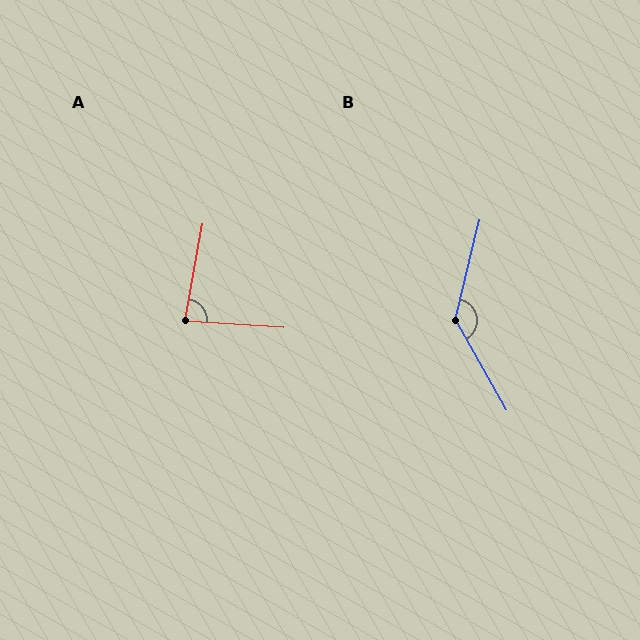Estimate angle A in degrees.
Approximately 83 degrees.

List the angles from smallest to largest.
A (83°), B (137°).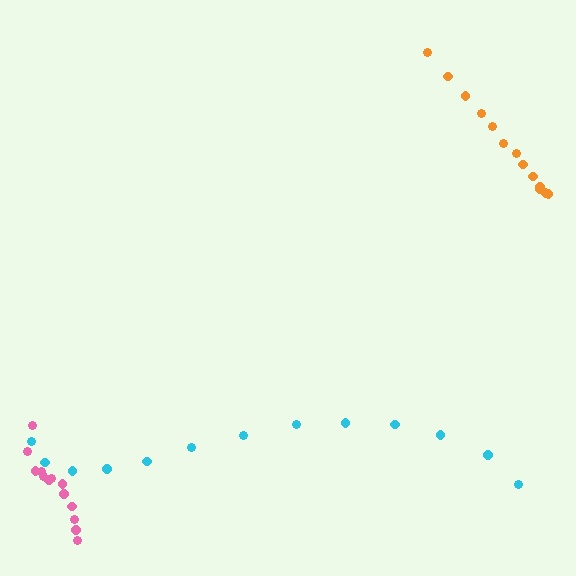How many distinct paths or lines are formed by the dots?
There are 3 distinct paths.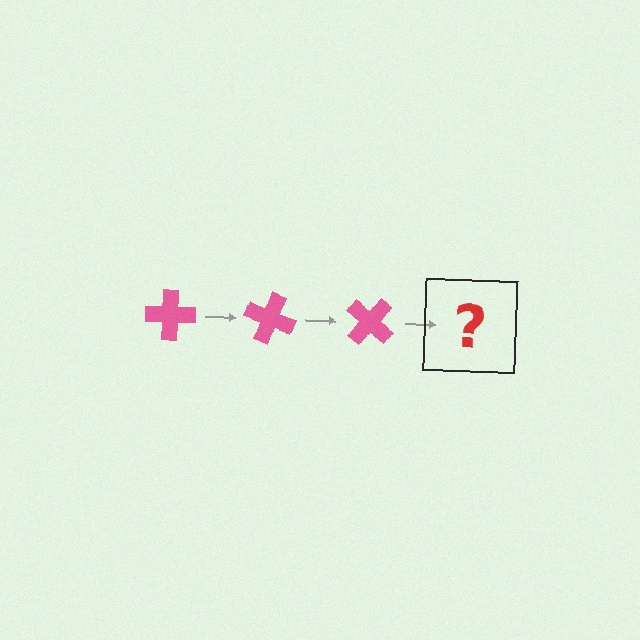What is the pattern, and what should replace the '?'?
The pattern is that the cross rotates 20 degrees each step. The '?' should be a pink cross rotated 60 degrees.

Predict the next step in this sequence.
The next step is a pink cross rotated 60 degrees.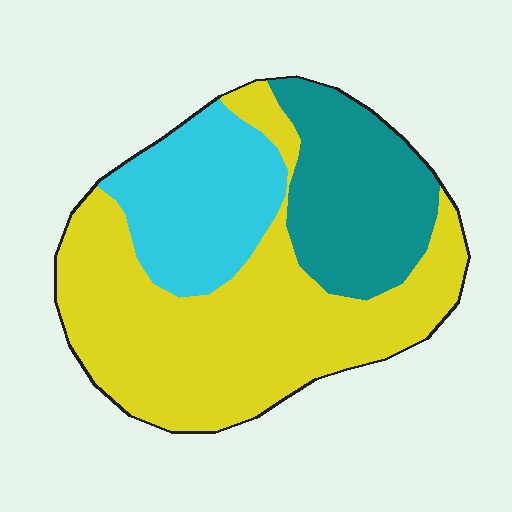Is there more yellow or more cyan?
Yellow.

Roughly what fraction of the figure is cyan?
Cyan covers roughly 20% of the figure.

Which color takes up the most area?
Yellow, at roughly 55%.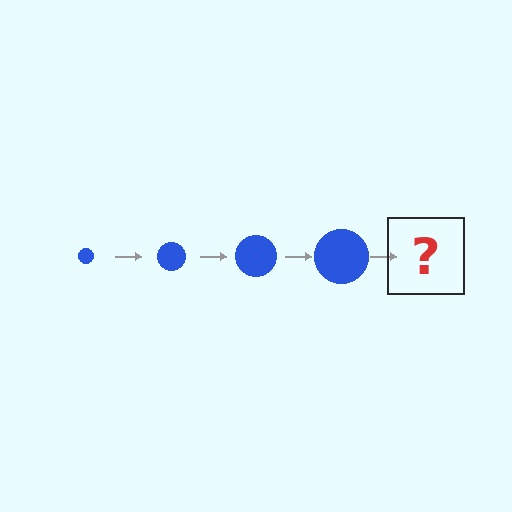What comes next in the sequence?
The next element should be a blue circle, larger than the previous one.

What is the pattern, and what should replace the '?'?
The pattern is that the circle gets progressively larger each step. The '?' should be a blue circle, larger than the previous one.